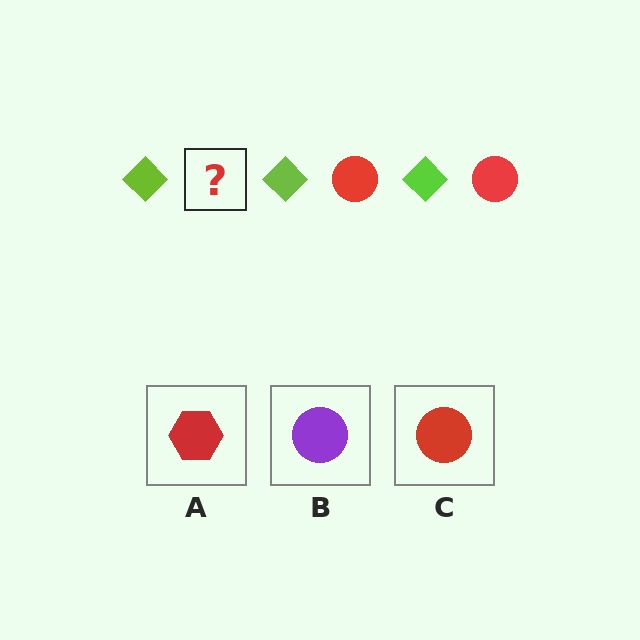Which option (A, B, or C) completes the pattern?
C.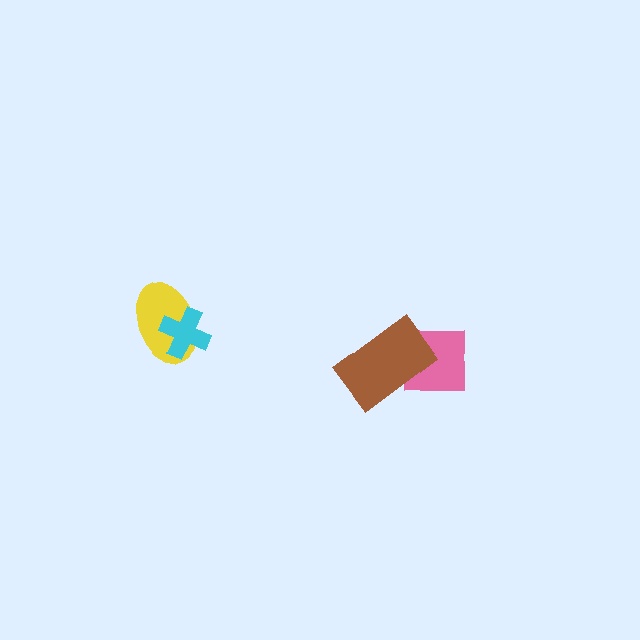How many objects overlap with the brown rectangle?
1 object overlaps with the brown rectangle.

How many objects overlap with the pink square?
1 object overlaps with the pink square.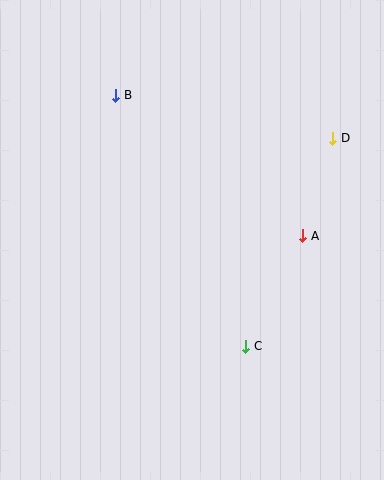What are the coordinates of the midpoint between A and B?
The midpoint between A and B is at (209, 166).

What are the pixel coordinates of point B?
Point B is at (116, 95).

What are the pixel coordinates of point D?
Point D is at (333, 138).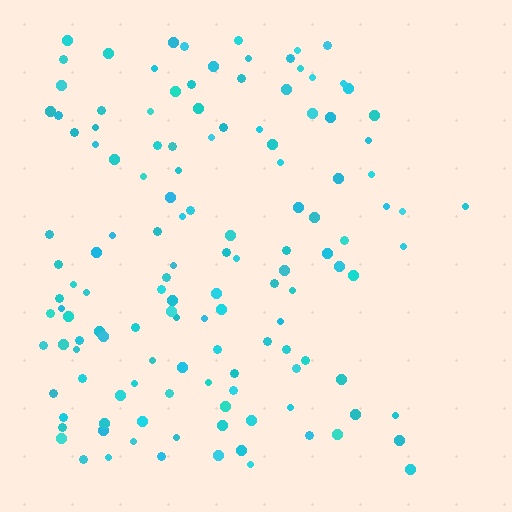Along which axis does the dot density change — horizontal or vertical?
Horizontal.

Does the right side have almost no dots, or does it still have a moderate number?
Still a moderate number, just noticeably fewer than the left.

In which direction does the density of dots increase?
From right to left, with the left side densest.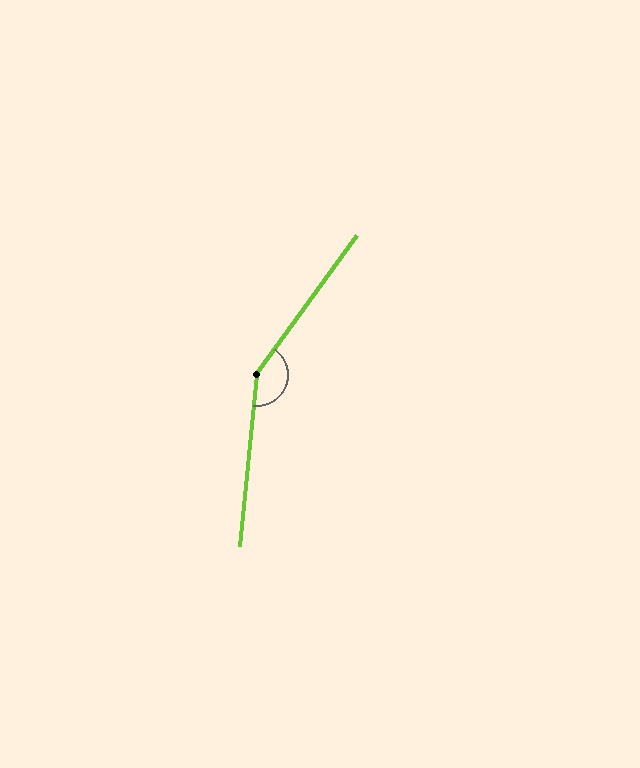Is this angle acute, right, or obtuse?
It is obtuse.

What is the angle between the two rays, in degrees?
Approximately 149 degrees.